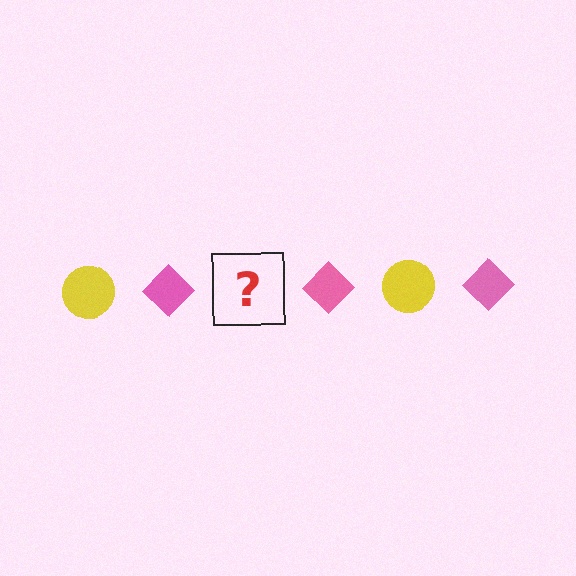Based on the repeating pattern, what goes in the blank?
The blank should be a yellow circle.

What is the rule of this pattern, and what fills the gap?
The rule is that the pattern alternates between yellow circle and pink diamond. The gap should be filled with a yellow circle.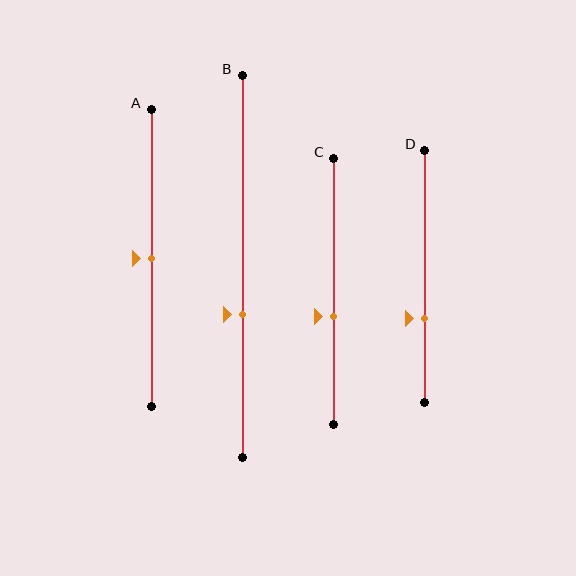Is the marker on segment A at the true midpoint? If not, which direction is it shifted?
Yes, the marker on segment A is at the true midpoint.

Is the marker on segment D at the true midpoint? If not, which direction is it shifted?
No, the marker on segment D is shifted downward by about 17% of the segment length.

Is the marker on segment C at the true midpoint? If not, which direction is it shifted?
No, the marker on segment C is shifted downward by about 9% of the segment length.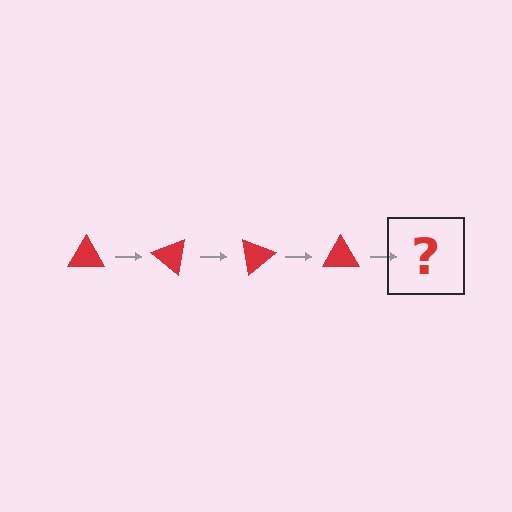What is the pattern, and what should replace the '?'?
The pattern is that the triangle rotates 40 degrees each step. The '?' should be a red triangle rotated 160 degrees.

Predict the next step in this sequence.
The next step is a red triangle rotated 160 degrees.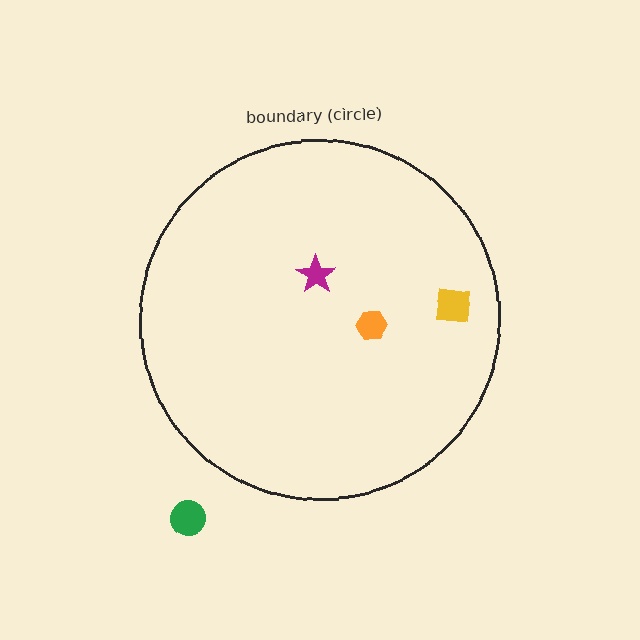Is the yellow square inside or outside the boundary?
Inside.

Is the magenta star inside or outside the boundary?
Inside.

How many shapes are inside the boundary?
3 inside, 1 outside.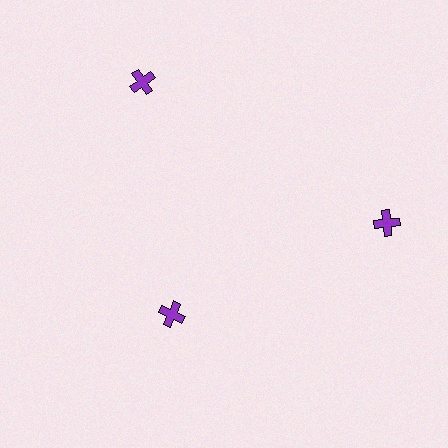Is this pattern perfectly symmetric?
No. The 3 purple crosses are arranged in a ring, but one element near the 7 o'clock position is pulled inward toward the center, breaking the 3-fold rotational symmetry.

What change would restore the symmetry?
The symmetry would be restored by moving it outward, back onto the ring so that all 3 crosses sit at equal angles and equal distance from the center.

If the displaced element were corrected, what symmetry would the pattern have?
It would have 3-fold rotational symmetry — the pattern would map onto itself every 120 degrees.